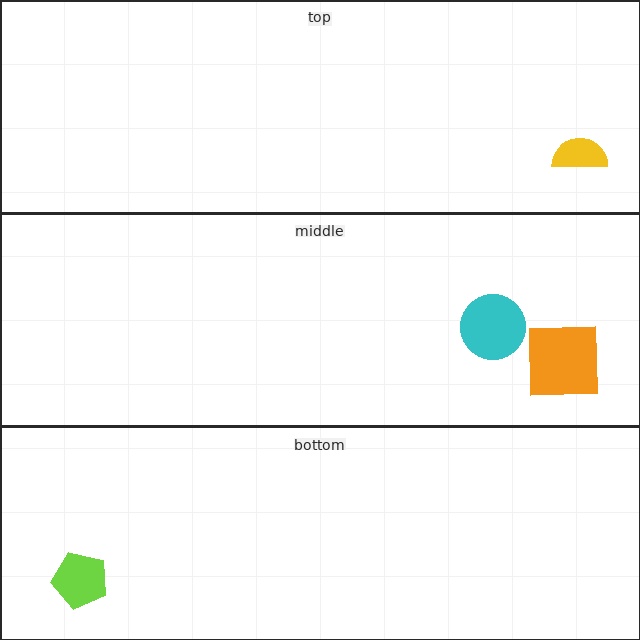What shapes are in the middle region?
The cyan circle, the orange square.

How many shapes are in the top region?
1.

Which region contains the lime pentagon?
The bottom region.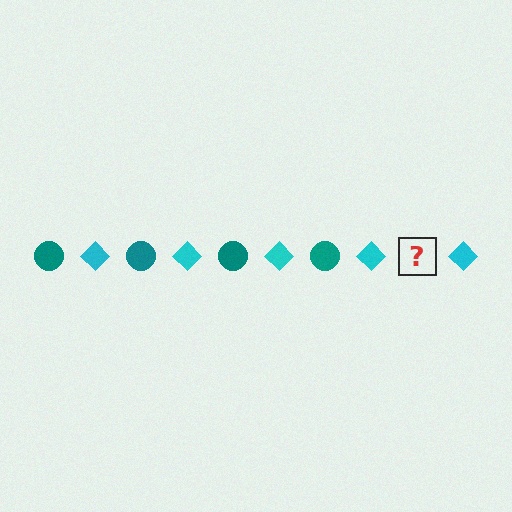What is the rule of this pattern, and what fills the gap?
The rule is that the pattern alternates between teal circle and cyan diamond. The gap should be filled with a teal circle.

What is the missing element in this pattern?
The missing element is a teal circle.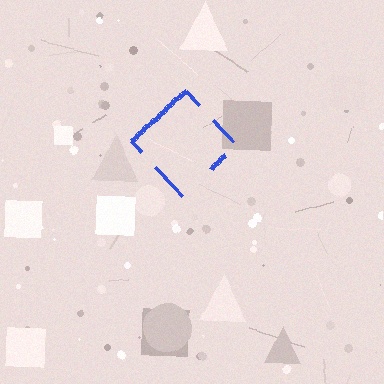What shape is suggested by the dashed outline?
The dashed outline suggests a diamond.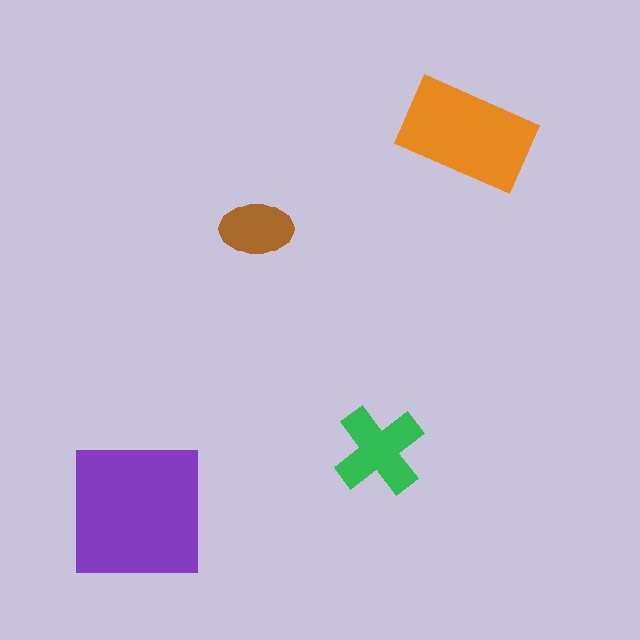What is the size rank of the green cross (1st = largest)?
3rd.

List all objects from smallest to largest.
The brown ellipse, the green cross, the orange rectangle, the purple square.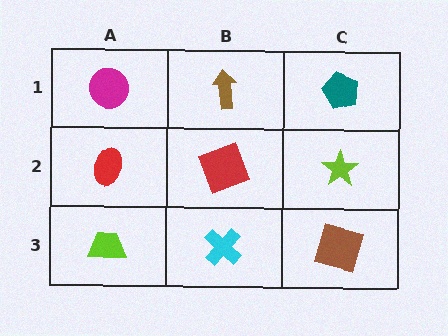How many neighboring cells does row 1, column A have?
2.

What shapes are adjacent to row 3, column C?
A lime star (row 2, column C), a cyan cross (row 3, column B).